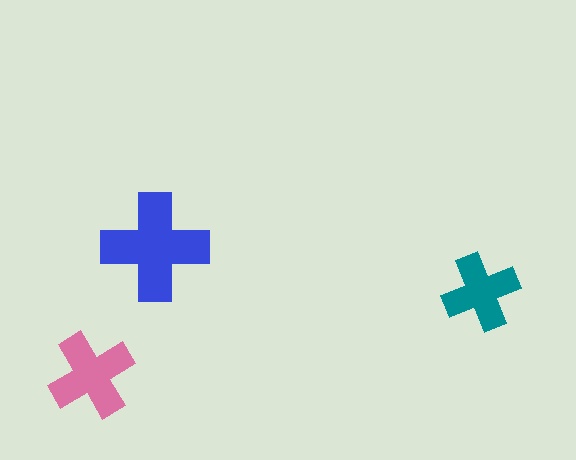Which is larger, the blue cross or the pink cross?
The blue one.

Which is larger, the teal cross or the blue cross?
The blue one.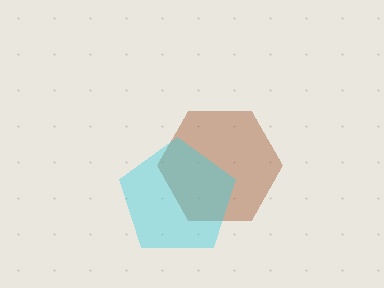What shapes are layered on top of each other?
The layered shapes are: a brown hexagon, a cyan pentagon.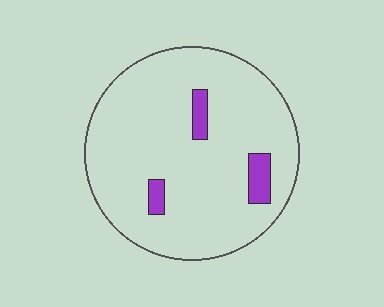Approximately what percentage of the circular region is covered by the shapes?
Approximately 5%.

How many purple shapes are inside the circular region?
3.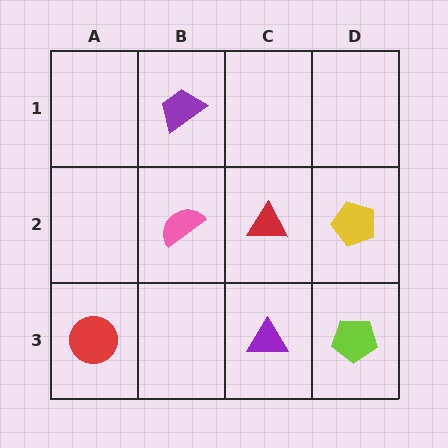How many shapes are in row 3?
3 shapes.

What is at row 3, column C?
A purple triangle.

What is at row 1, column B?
A purple trapezoid.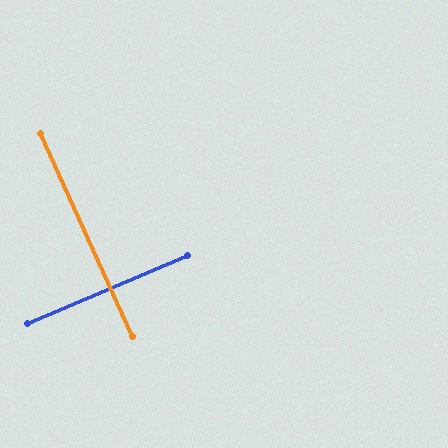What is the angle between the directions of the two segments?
Approximately 89 degrees.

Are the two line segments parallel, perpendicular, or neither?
Perpendicular — they meet at approximately 89°.